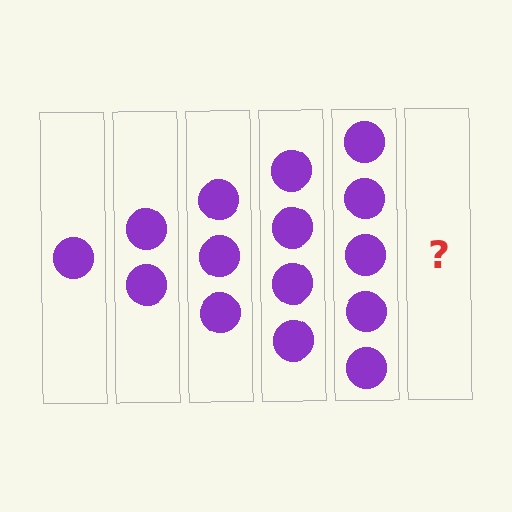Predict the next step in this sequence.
The next step is 6 circles.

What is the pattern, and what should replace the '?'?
The pattern is that each step adds one more circle. The '?' should be 6 circles.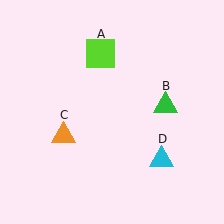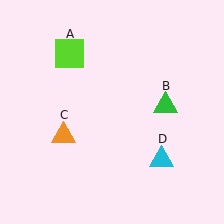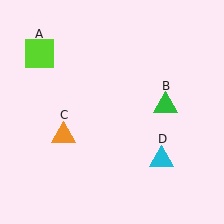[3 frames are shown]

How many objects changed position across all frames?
1 object changed position: lime square (object A).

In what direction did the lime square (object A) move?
The lime square (object A) moved left.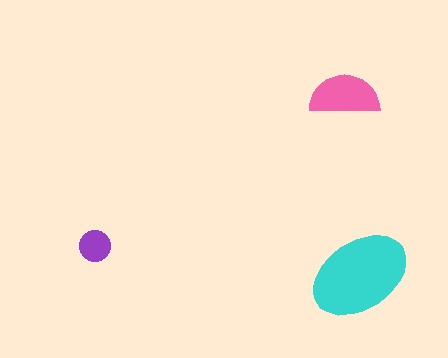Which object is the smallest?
The purple circle.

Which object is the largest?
The cyan ellipse.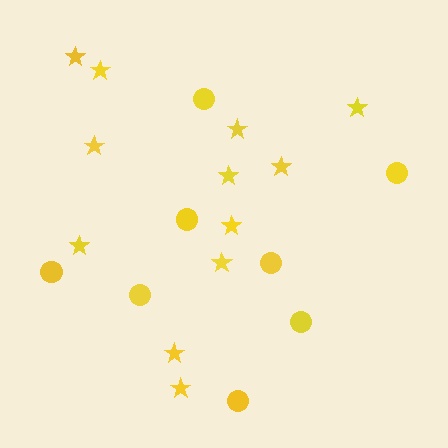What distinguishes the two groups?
There are 2 groups: one group of circles (8) and one group of stars (12).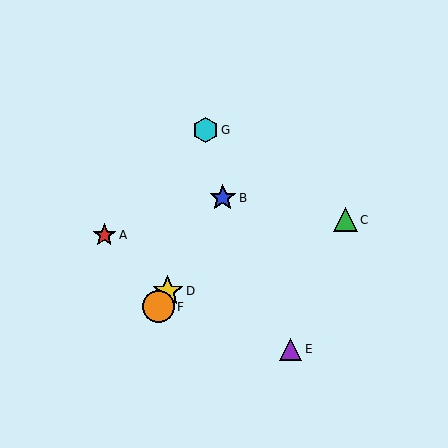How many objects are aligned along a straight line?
3 objects (B, D, F) are aligned along a straight line.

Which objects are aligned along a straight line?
Objects B, D, F are aligned along a straight line.